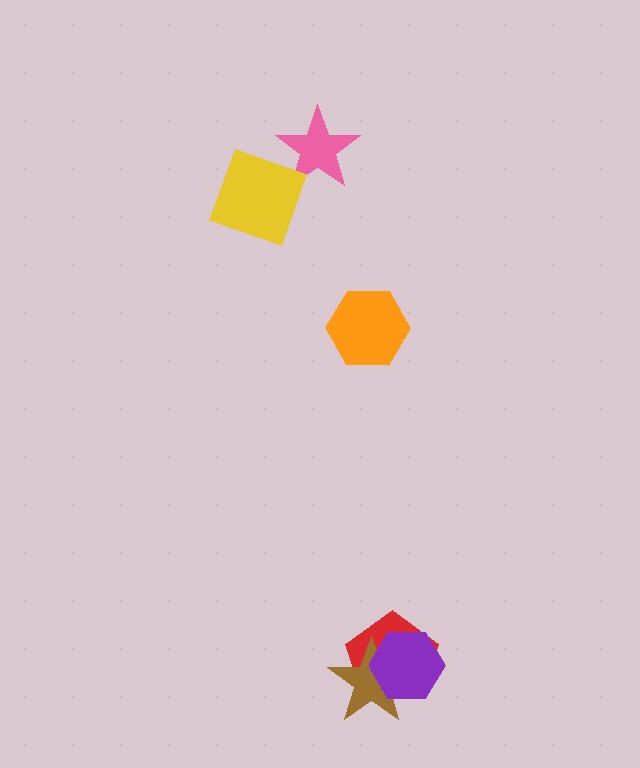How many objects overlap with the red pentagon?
2 objects overlap with the red pentagon.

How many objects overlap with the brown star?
2 objects overlap with the brown star.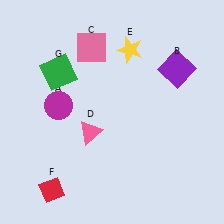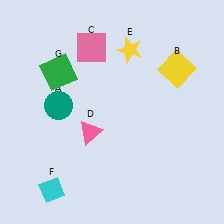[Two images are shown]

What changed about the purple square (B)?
In Image 1, B is purple. In Image 2, it changed to yellow.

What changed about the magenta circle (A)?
In Image 1, A is magenta. In Image 2, it changed to teal.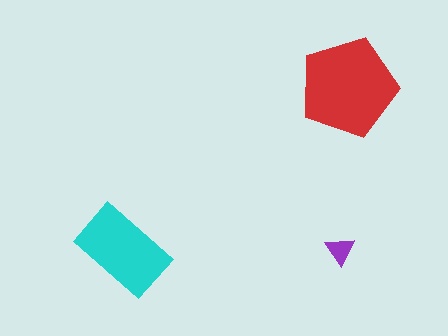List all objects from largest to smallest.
The red pentagon, the cyan rectangle, the purple triangle.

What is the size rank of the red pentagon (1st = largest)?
1st.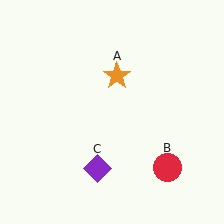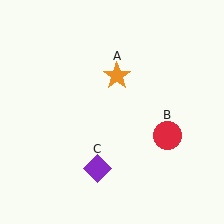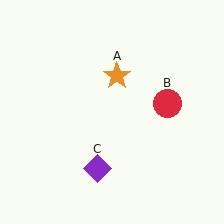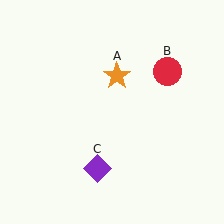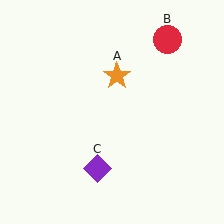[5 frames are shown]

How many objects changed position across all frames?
1 object changed position: red circle (object B).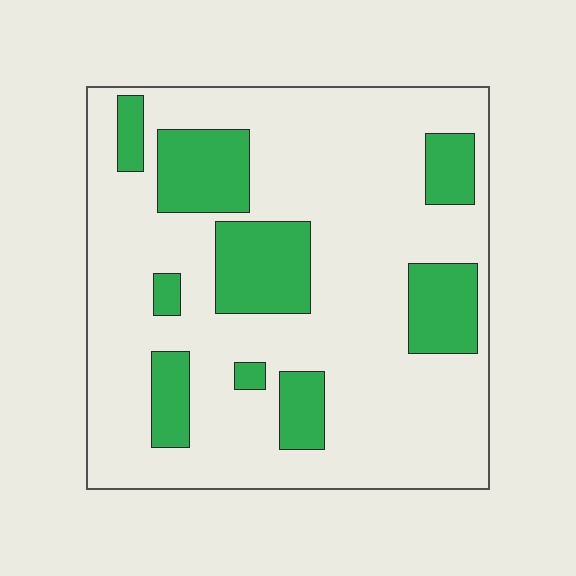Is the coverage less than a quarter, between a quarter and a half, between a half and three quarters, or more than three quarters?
Less than a quarter.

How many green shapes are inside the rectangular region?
9.